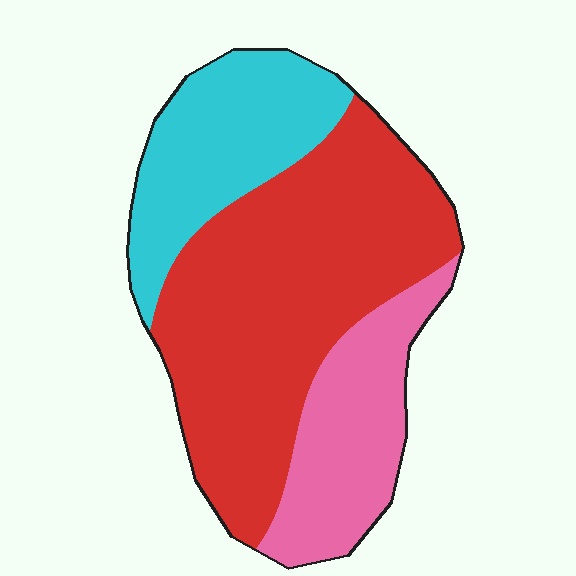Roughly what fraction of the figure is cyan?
Cyan takes up between a sixth and a third of the figure.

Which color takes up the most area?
Red, at roughly 55%.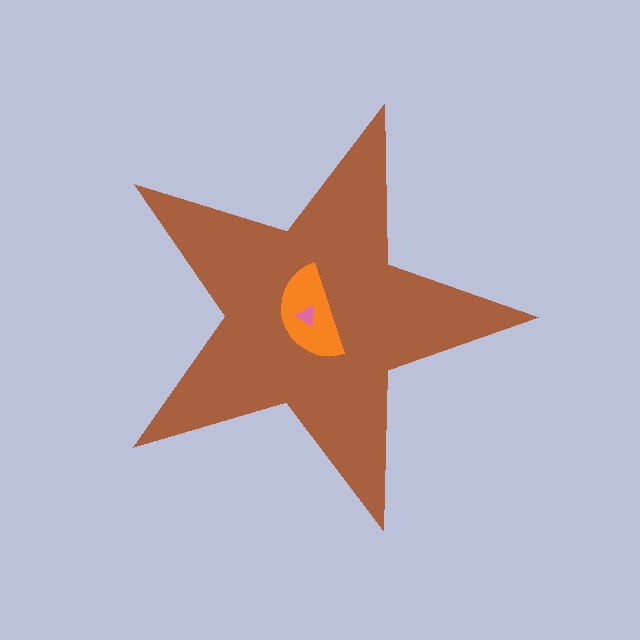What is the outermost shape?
The brown star.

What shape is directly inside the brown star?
The orange semicircle.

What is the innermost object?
The pink triangle.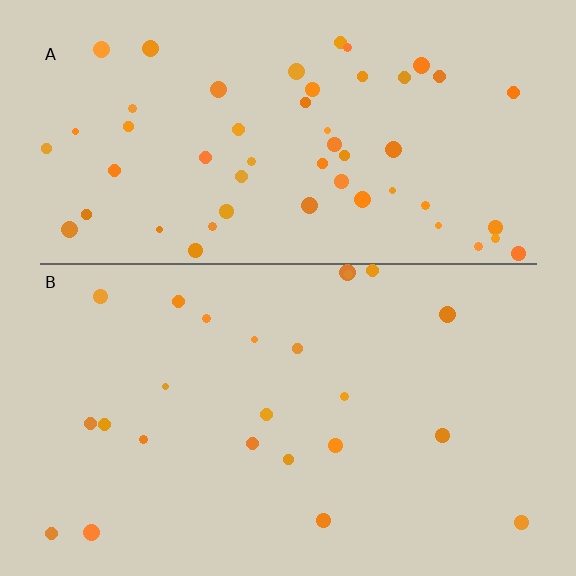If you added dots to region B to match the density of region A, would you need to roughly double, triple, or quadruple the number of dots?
Approximately double.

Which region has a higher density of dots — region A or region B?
A (the top).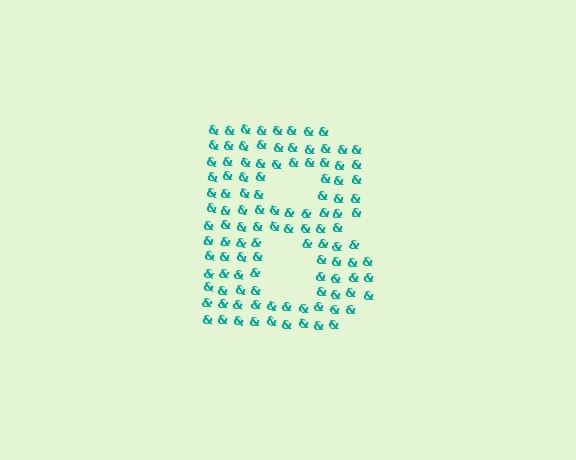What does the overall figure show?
The overall figure shows the letter B.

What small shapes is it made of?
It is made of small ampersands.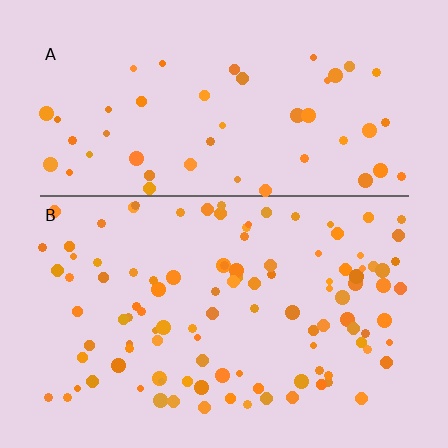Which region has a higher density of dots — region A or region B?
B (the bottom).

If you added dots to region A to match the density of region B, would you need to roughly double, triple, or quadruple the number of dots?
Approximately double.